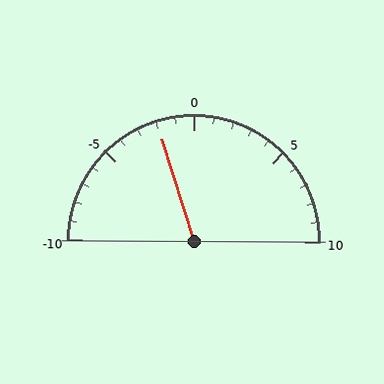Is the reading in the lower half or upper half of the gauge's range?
The reading is in the lower half of the range (-10 to 10).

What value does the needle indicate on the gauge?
The needle indicates approximately -2.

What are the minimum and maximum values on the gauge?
The gauge ranges from -10 to 10.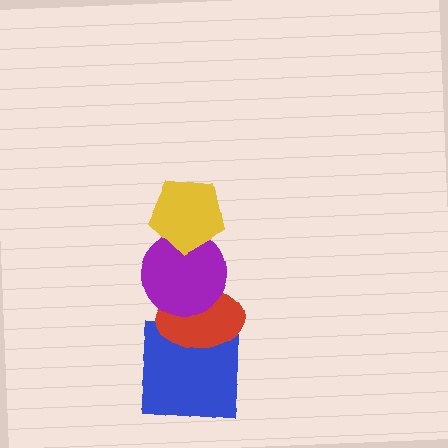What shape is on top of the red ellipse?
The purple circle is on top of the red ellipse.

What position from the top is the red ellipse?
The red ellipse is 3rd from the top.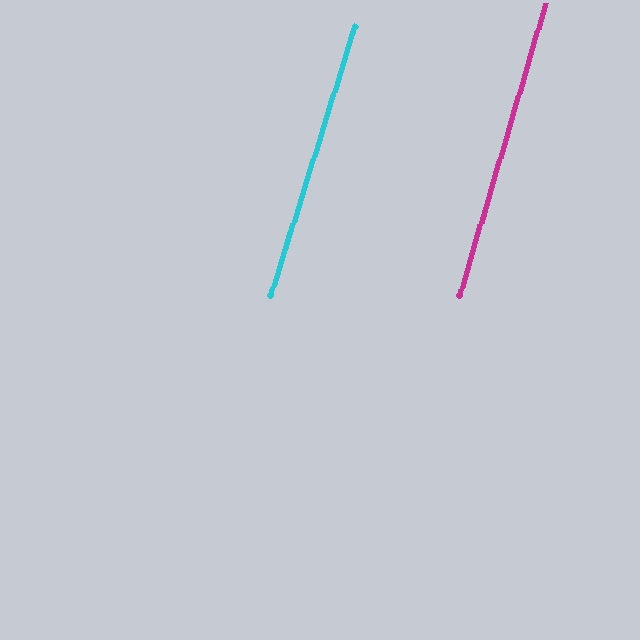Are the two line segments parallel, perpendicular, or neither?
Parallel — their directions differ by only 0.6°.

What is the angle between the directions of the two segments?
Approximately 1 degree.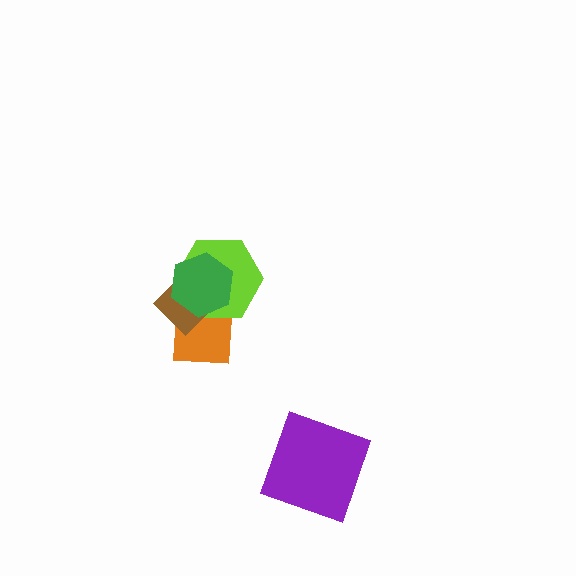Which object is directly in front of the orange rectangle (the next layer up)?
The lime hexagon is directly in front of the orange rectangle.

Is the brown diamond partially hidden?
Yes, it is partially covered by another shape.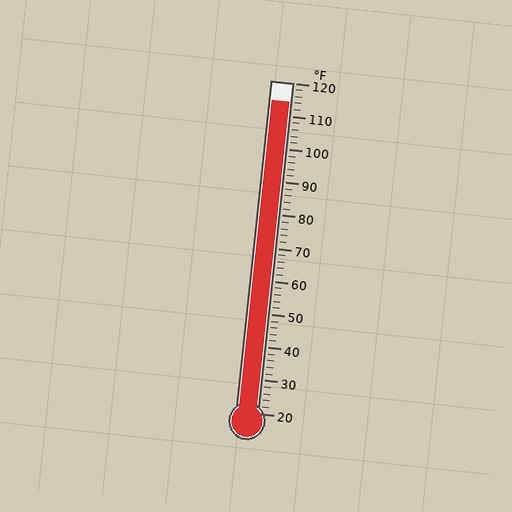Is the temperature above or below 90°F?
The temperature is above 90°F.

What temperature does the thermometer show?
The thermometer shows approximately 114°F.